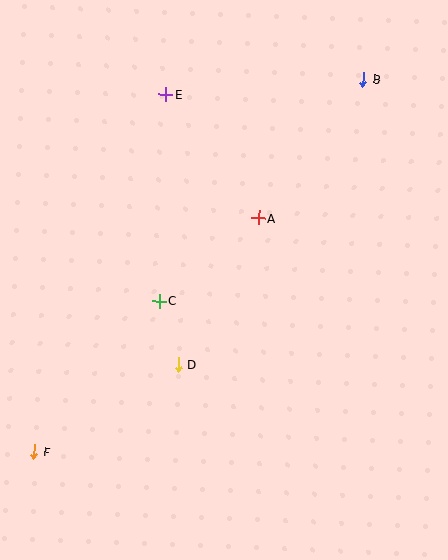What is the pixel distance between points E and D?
The distance between E and D is 270 pixels.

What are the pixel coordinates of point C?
Point C is at (159, 301).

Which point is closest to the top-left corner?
Point E is closest to the top-left corner.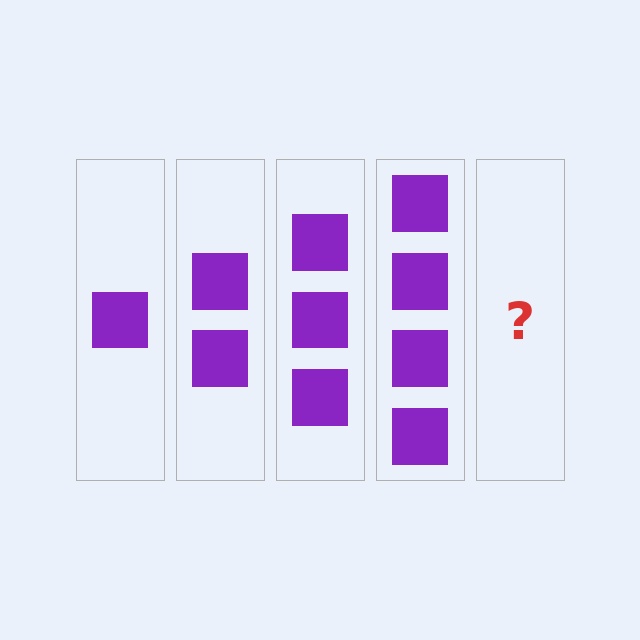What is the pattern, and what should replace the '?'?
The pattern is that each step adds one more square. The '?' should be 5 squares.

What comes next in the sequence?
The next element should be 5 squares.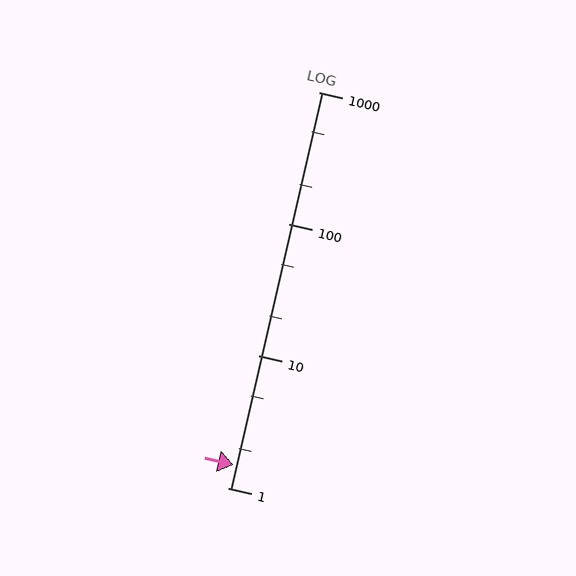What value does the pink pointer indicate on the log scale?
The pointer indicates approximately 1.5.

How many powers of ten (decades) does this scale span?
The scale spans 3 decades, from 1 to 1000.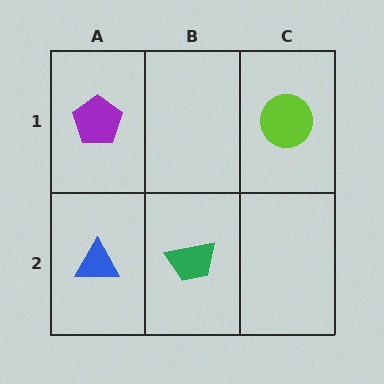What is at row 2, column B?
A green trapezoid.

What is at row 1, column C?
A lime circle.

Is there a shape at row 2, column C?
No, that cell is empty.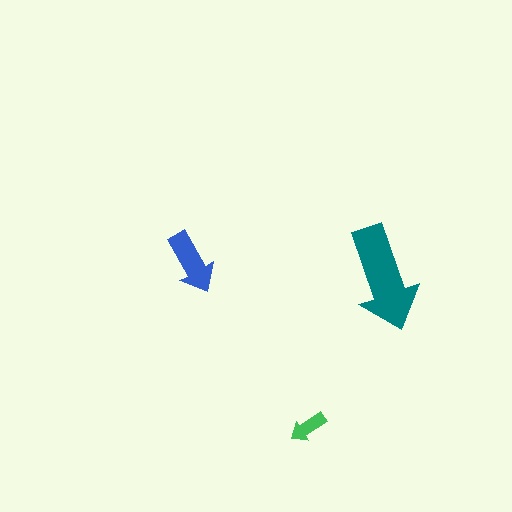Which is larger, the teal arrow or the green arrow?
The teal one.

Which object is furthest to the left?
The blue arrow is leftmost.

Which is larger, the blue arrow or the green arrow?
The blue one.